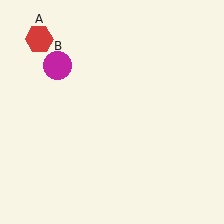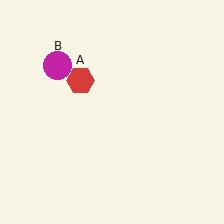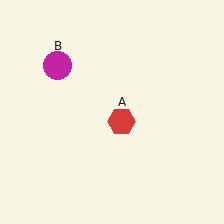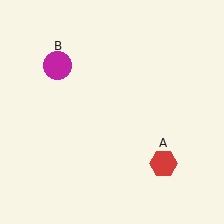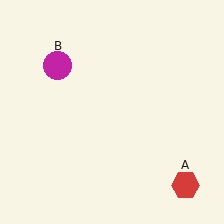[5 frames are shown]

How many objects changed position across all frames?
1 object changed position: red hexagon (object A).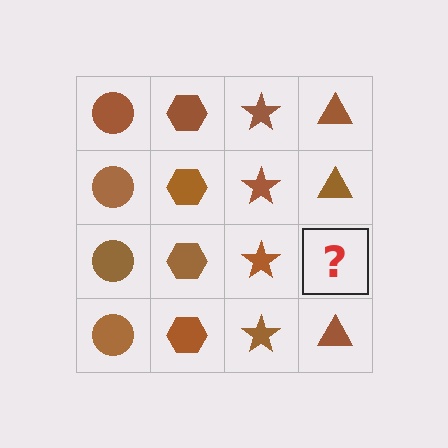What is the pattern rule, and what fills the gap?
The rule is that each column has a consistent shape. The gap should be filled with a brown triangle.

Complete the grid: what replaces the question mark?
The question mark should be replaced with a brown triangle.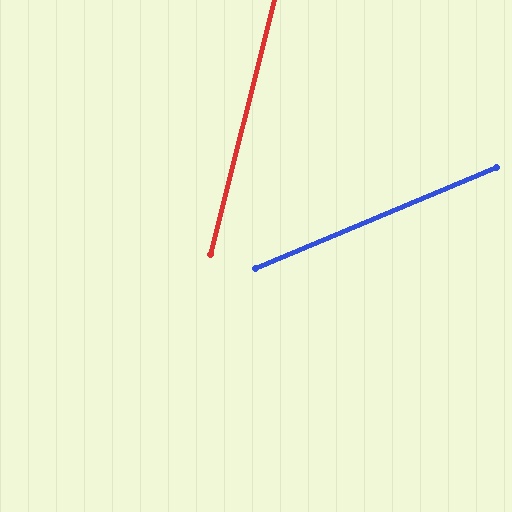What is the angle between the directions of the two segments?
Approximately 53 degrees.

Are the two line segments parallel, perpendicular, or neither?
Neither parallel nor perpendicular — they differ by about 53°.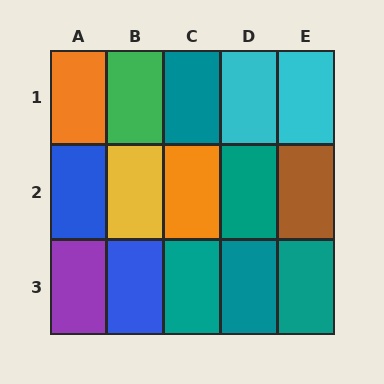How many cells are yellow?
1 cell is yellow.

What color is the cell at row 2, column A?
Blue.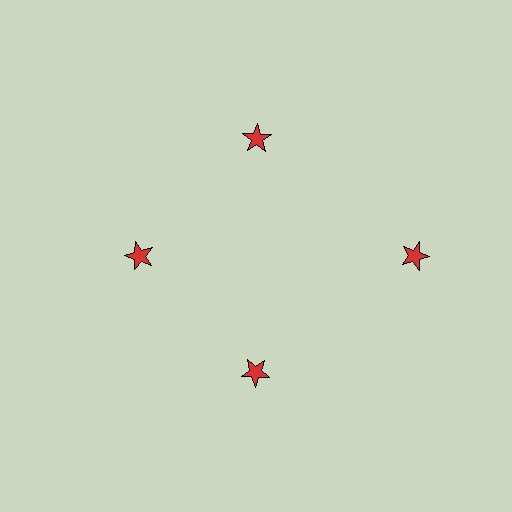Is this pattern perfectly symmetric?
No. The 4 red stars are arranged in a ring, but one element near the 3 o'clock position is pushed outward from the center, breaking the 4-fold rotational symmetry.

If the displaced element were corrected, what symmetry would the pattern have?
It would have 4-fold rotational symmetry — the pattern would map onto itself every 90 degrees.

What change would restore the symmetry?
The symmetry would be restored by moving it inward, back onto the ring so that all 4 stars sit at equal angles and equal distance from the center.